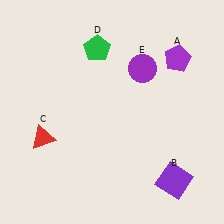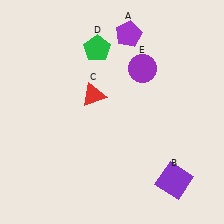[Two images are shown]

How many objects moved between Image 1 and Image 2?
2 objects moved between the two images.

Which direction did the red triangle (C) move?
The red triangle (C) moved right.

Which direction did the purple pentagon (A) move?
The purple pentagon (A) moved left.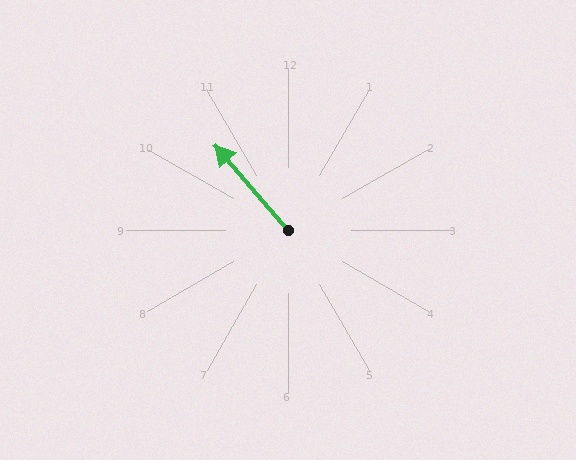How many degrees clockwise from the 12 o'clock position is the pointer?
Approximately 319 degrees.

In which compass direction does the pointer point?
Northwest.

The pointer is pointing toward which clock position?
Roughly 11 o'clock.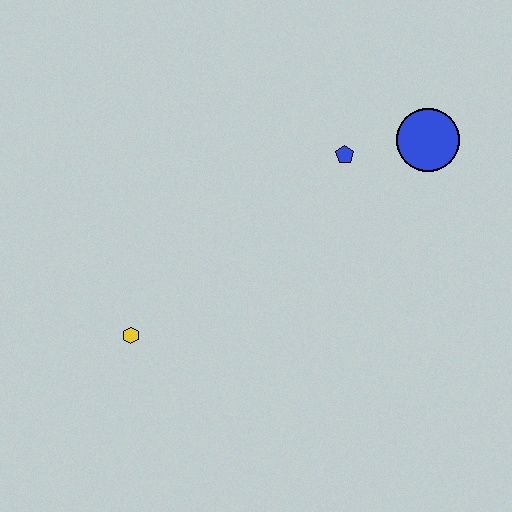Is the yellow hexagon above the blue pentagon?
No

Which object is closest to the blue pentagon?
The blue circle is closest to the blue pentagon.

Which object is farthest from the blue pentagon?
The yellow hexagon is farthest from the blue pentagon.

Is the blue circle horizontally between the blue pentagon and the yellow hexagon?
No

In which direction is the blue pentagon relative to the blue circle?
The blue pentagon is to the left of the blue circle.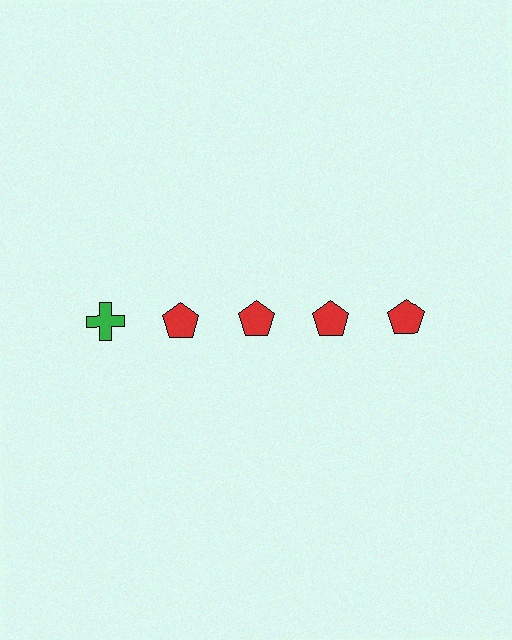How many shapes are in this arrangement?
There are 5 shapes arranged in a grid pattern.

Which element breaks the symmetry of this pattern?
The green cross in the top row, leftmost column breaks the symmetry. All other shapes are red pentagons.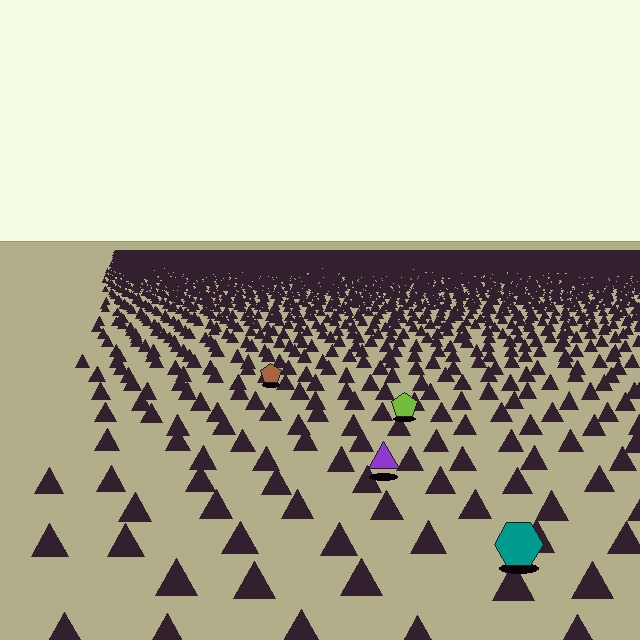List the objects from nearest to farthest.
From nearest to farthest: the teal hexagon, the purple triangle, the lime pentagon, the brown pentagon.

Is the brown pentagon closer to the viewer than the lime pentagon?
No. The lime pentagon is closer — you can tell from the texture gradient: the ground texture is coarser near it.